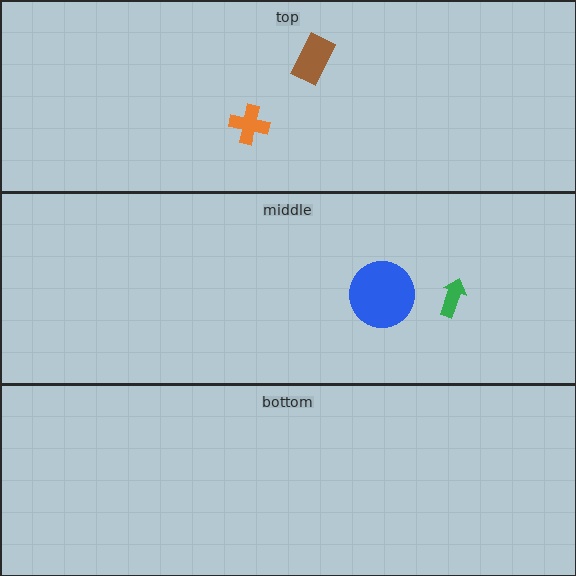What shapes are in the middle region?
The blue circle, the green arrow.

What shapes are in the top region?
The brown rectangle, the orange cross.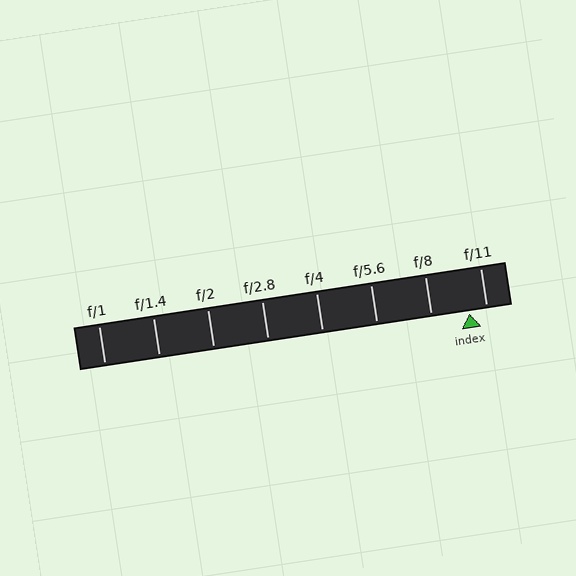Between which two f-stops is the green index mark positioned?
The index mark is between f/8 and f/11.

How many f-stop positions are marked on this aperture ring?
There are 8 f-stop positions marked.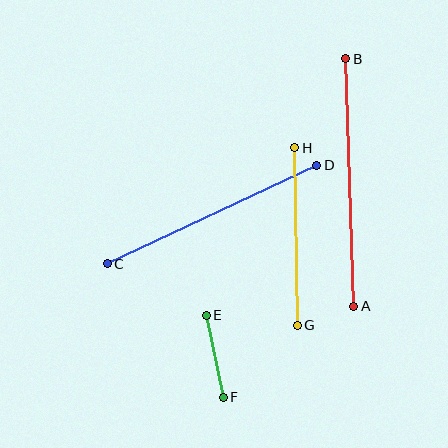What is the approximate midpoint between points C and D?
The midpoint is at approximately (212, 214) pixels.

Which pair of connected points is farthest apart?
Points A and B are farthest apart.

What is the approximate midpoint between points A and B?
The midpoint is at approximately (350, 183) pixels.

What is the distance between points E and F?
The distance is approximately 84 pixels.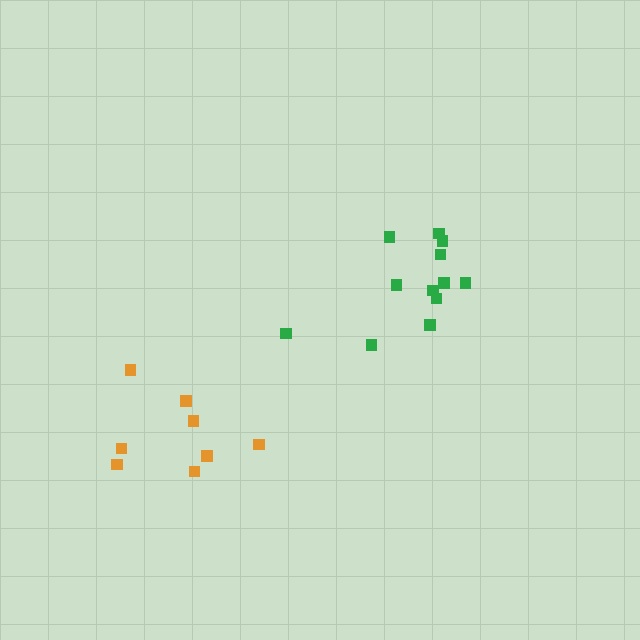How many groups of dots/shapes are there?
There are 2 groups.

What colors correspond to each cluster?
The clusters are colored: green, orange.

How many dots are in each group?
Group 1: 12 dots, Group 2: 8 dots (20 total).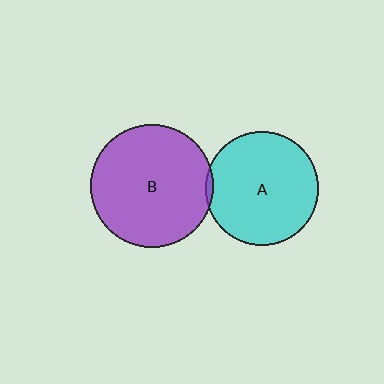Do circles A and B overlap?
Yes.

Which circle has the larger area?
Circle B (purple).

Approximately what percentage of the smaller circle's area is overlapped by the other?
Approximately 5%.